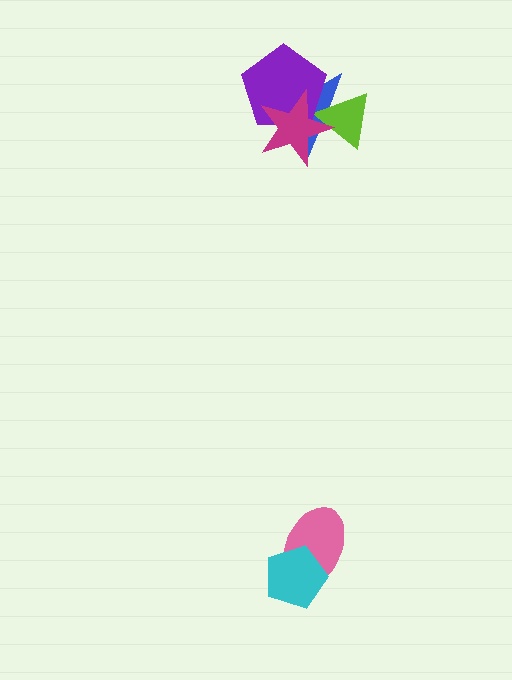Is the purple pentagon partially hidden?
Yes, it is partially covered by another shape.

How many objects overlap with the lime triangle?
3 objects overlap with the lime triangle.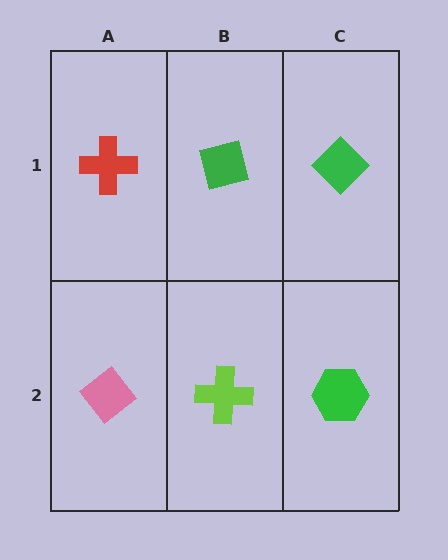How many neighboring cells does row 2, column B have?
3.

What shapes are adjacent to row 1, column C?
A green hexagon (row 2, column C), a green square (row 1, column B).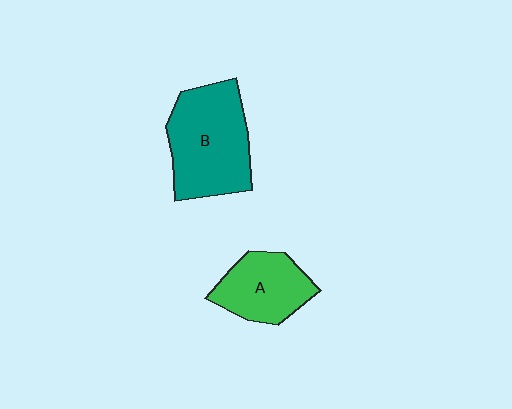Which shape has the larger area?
Shape B (teal).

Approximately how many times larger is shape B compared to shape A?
Approximately 1.5 times.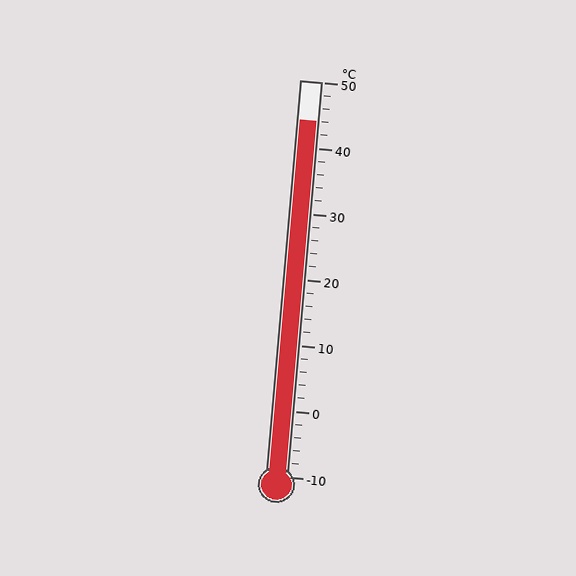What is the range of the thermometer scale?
The thermometer scale ranges from -10°C to 50°C.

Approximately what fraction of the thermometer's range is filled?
The thermometer is filled to approximately 90% of its range.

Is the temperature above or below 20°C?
The temperature is above 20°C.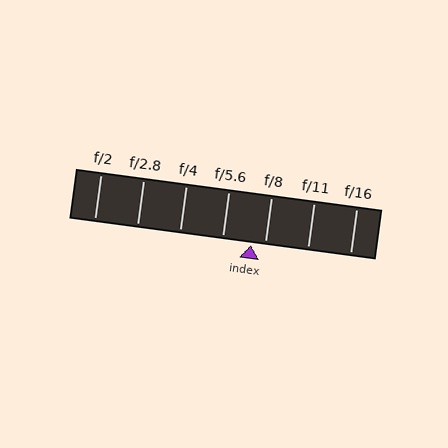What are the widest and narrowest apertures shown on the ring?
The widest aperture shown is f/2 and the narrowest is f/16.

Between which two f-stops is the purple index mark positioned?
The index mark is between f/5.6 and f/8.